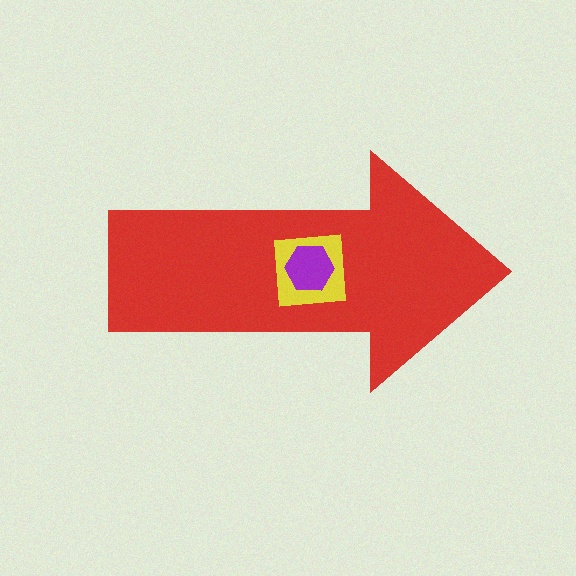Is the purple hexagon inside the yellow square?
Yes.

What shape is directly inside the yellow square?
The purple hexagon.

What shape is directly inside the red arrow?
The yellow square.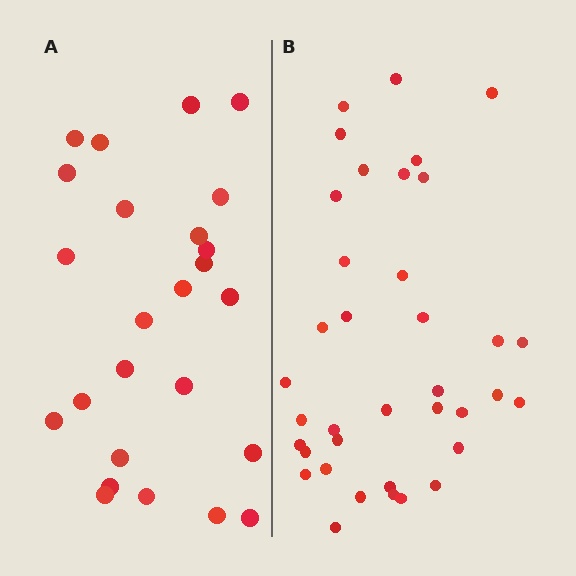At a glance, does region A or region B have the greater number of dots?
Region B (the right region) has more dots.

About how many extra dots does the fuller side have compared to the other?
Region B has roughly 12 or so more dots than region A.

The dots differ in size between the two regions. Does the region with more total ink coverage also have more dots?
No. Region A has more total ink coverage because its dots are larger, but region B actually contains more individual dots. Total area can be misleading — the number of items is what matters here.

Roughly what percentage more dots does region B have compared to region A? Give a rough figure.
About 50% more.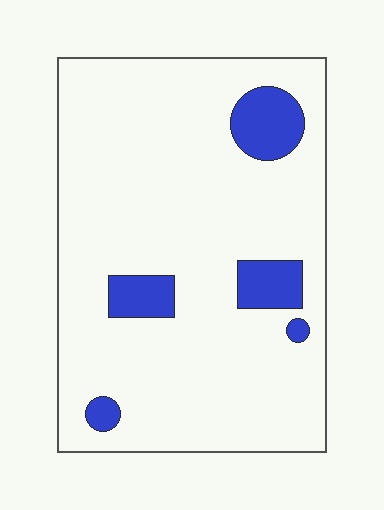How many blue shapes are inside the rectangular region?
5.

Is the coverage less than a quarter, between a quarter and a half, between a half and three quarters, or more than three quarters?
Less than a quarter.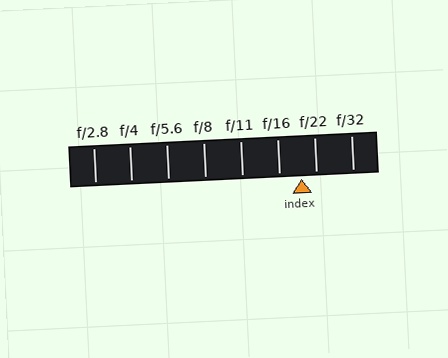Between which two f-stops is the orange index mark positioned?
The index mark is between f/16 and f/22.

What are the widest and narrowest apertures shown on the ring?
The widest aperture shown is f/2.8 and the narrowest is f/32.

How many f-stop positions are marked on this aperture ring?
There are 8 f-stop positions marked.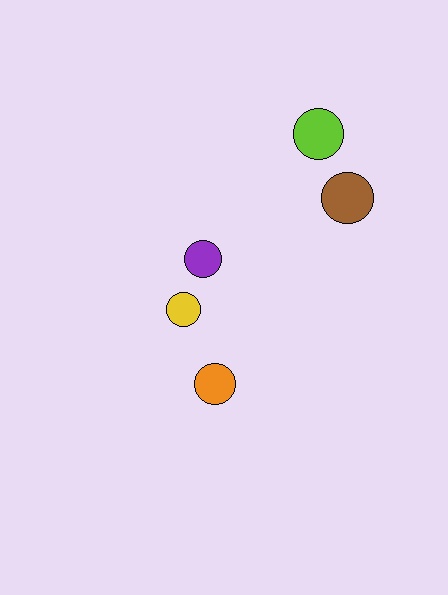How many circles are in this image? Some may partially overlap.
There are 5 circles.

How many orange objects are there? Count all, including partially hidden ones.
There is 1 orange object.